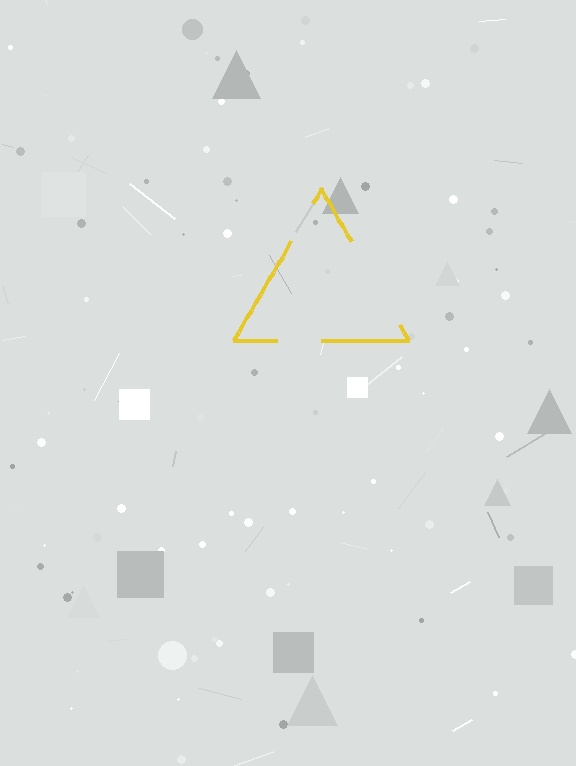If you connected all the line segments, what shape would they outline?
They would outline a triangle.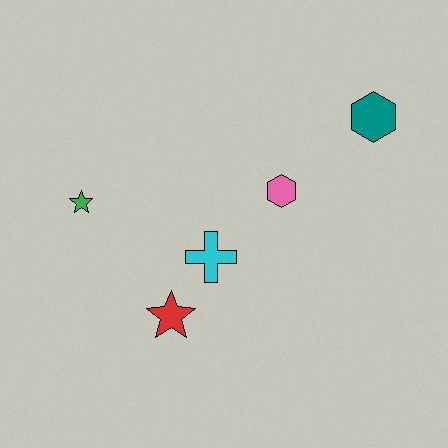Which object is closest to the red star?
The cyan cross is closest to the red star.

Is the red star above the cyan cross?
No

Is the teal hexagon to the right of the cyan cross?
Yes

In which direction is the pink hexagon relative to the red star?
The pink hexagon is above the red star.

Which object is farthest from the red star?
The teal hexagon is farthest from the red star.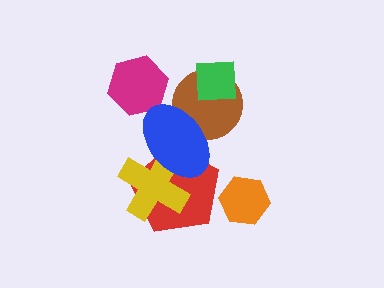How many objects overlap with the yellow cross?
2 objects overlap with the yellow cross.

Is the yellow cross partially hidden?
Yes, it is partially covered by another shape.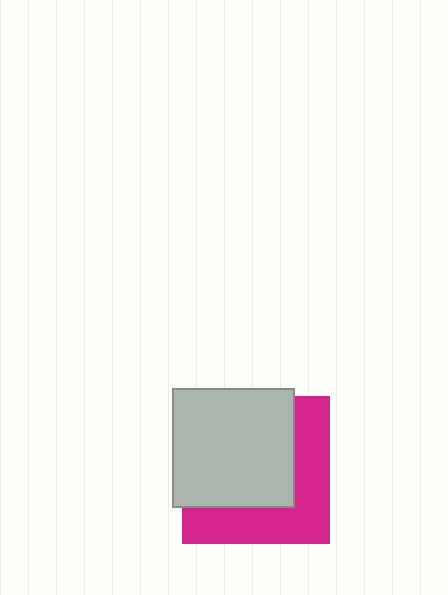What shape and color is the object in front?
The object in front is a light gray rectangle.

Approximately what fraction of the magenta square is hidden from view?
Roughly 58% of the magenta square is hidden behind the light gray rectangle.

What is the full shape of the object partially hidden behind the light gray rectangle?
The partially hidden object is a magenta square.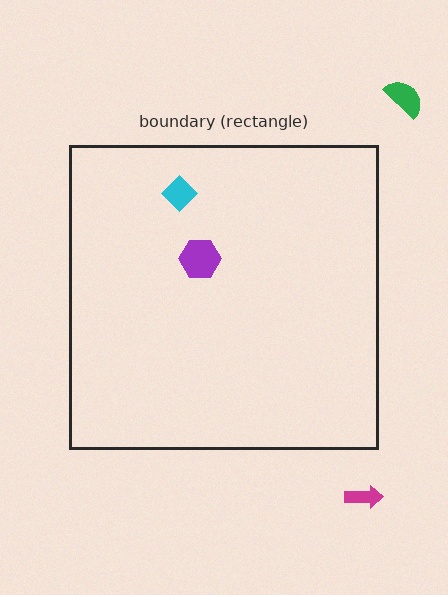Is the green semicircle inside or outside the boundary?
Outside.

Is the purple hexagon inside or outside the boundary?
Inside.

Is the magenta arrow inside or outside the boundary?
Outside.